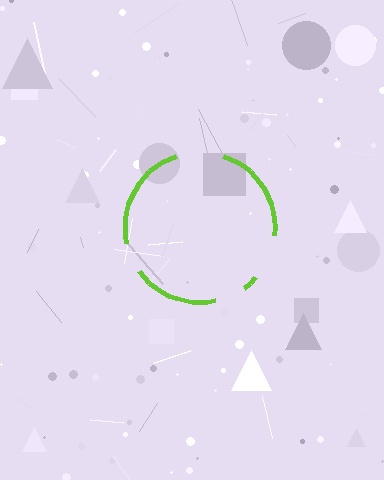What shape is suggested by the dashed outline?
The dashed outline suggests a circle.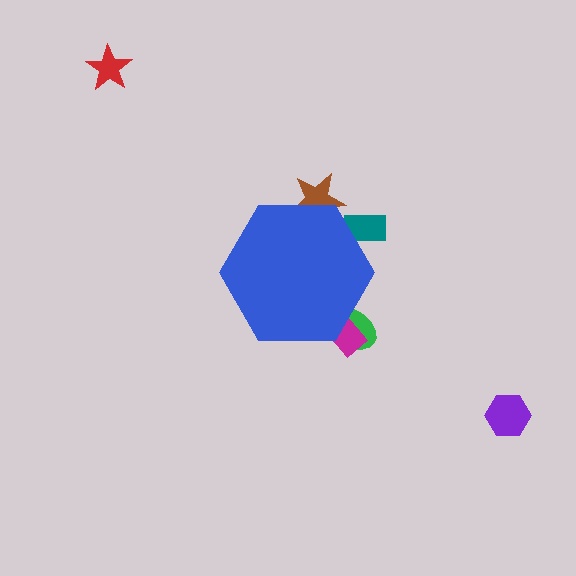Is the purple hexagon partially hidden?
No, the purple hexagon is fully visible.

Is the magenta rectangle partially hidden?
Yes, the magenta rectangle is partially hidden behind the blue hexagon.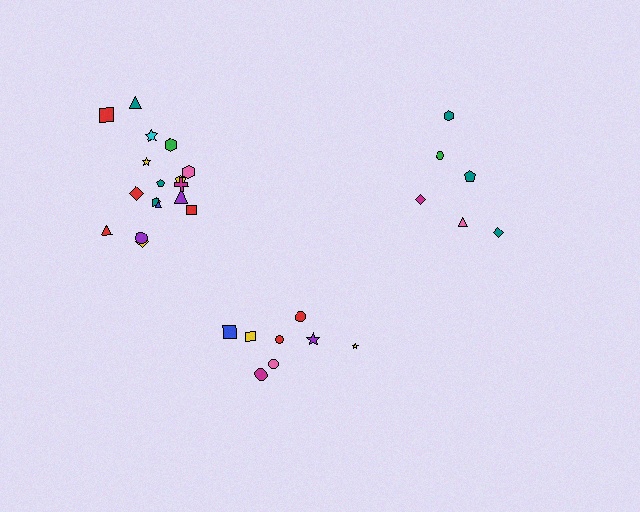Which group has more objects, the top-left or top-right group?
The top-left group.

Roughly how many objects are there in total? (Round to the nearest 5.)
Roughly 30 objects in total.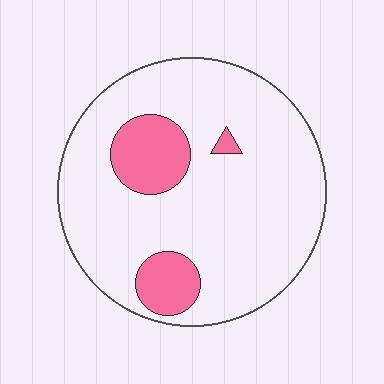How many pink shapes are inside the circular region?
3.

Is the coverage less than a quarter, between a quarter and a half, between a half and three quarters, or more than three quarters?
Less than a quarter.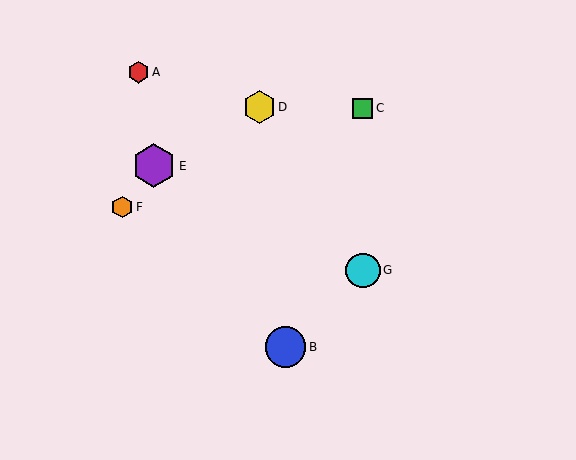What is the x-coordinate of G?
Object G is at x≈363.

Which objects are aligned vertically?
Objects C, G are aligned vertically.